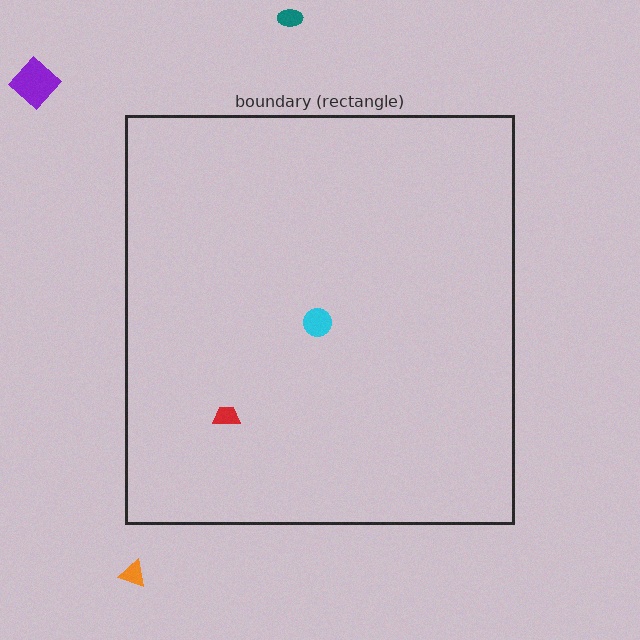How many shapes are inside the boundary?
2 inside, 3 outside.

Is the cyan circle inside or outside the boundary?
Inside.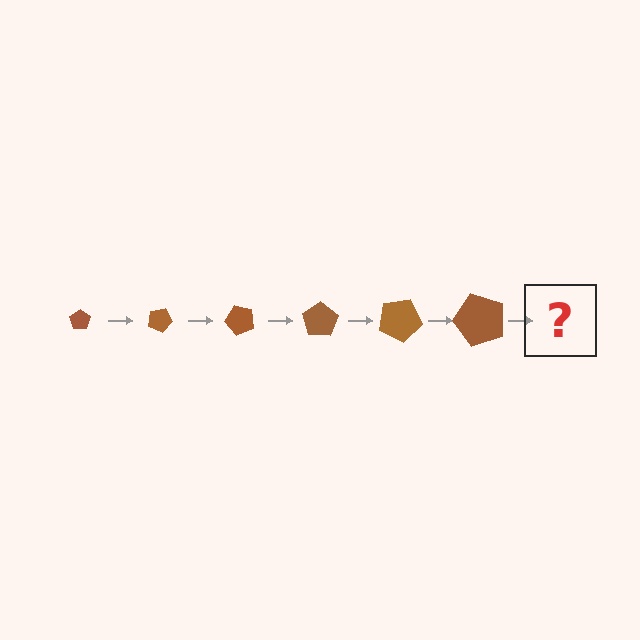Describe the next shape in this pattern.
It should be a pentagon, larger than the previous one and rotated 150 degrees from the start.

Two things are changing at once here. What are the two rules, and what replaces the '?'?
The two rules are that the pentagon grows larger each step and it rotates 25 degrees each step. The '?' should be a pentagon, larger than the previous one and rotated 150 degrees from the start.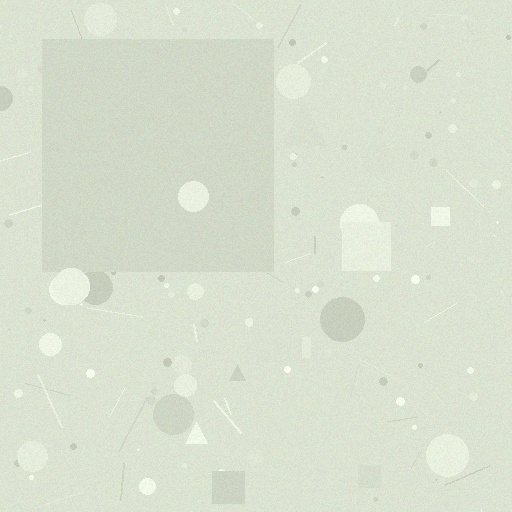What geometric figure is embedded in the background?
A square is embedded in the background.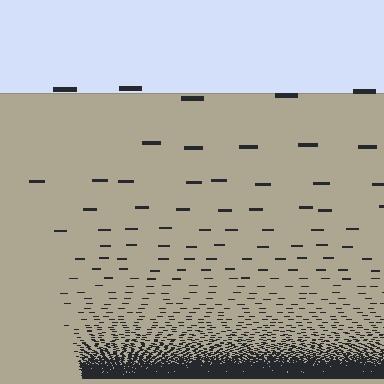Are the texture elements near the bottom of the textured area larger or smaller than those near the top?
Smaller. The gradient is inverted — elements near the bottom are smaller and denser.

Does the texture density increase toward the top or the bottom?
Density increases toward the bottom.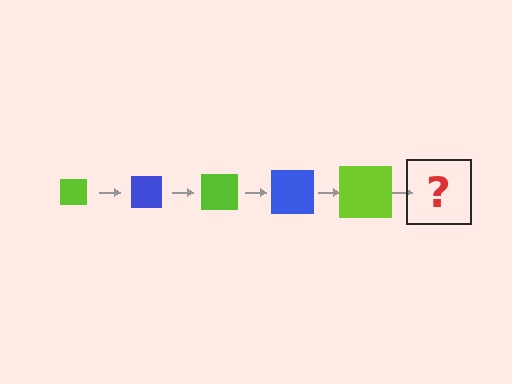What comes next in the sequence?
The next element should be a blue square, larger than the previous one.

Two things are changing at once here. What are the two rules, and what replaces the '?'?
The two rules are that the square grows larger each step and the color cycles through lime and blue. The '?' should be a blue square, larger than the previous one.